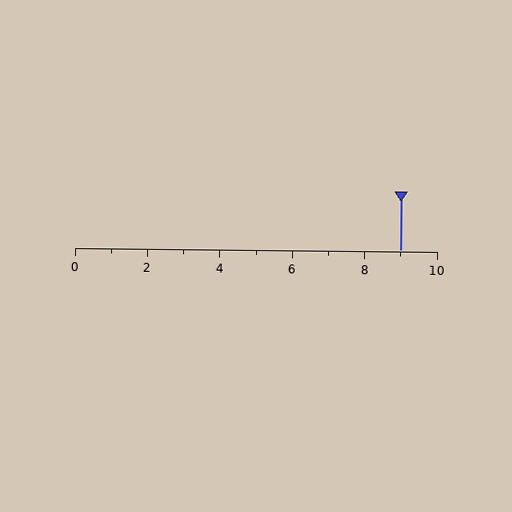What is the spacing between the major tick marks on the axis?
The major ticks are spaced 2 apart.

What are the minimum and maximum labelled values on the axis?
The axis runs from 0 to 10.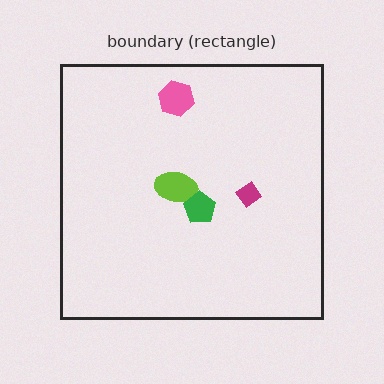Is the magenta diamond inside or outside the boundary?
Inside.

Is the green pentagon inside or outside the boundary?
Inside.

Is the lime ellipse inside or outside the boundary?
Inside.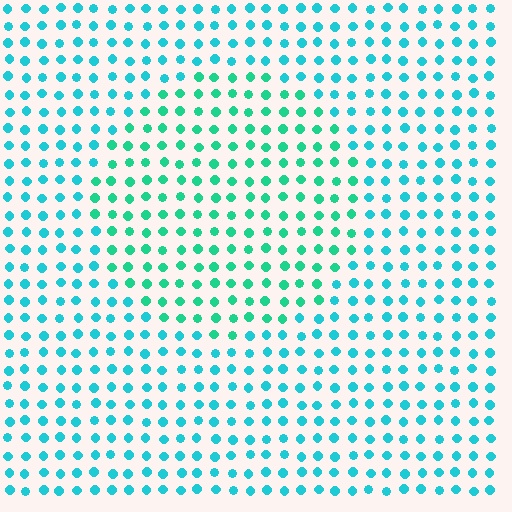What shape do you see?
I see a circle.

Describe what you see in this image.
The image is filled with small cyan elements in a uniform arrangement. A circle-shaped region is visible where the elements are tinted to a slightly different hue, forming a subtle color boundary.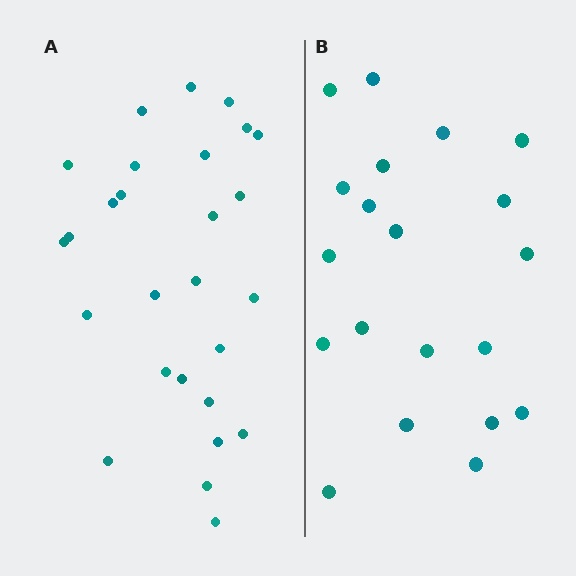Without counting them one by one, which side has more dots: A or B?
Region A (the left region) has more dots.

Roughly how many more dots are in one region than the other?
Region A has roughly 8 or so more dots than region B.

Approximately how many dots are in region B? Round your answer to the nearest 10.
About 20 dots.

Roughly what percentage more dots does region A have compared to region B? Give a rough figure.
About 35% more.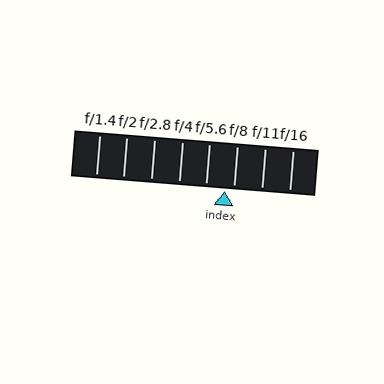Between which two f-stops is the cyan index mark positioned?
The index mark is between f/5.6 and f/8.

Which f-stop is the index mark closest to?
The index mark is closest to f/8.